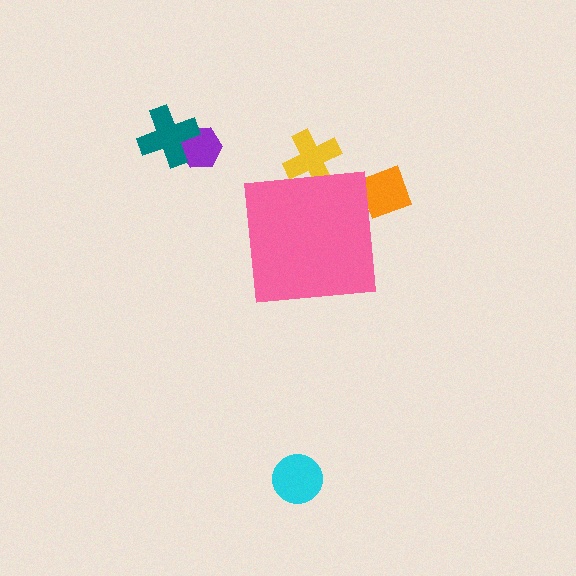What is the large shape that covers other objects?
A pink square.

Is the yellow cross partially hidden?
Yes, the yellow cross is partially hidden behind the pink square.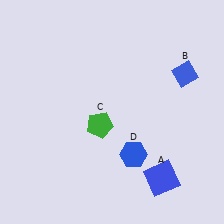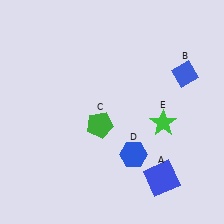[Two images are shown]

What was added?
A green star (E) was added in Image 2.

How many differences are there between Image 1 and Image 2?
There is 1 difference between the two images.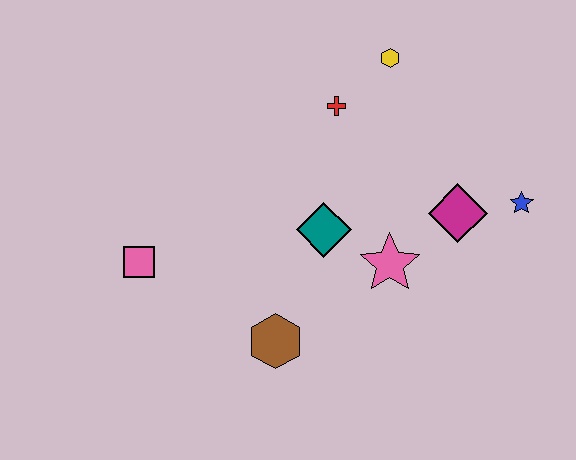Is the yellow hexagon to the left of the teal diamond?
No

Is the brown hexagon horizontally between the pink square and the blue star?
Yes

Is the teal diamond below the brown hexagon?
No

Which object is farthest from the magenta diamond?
The pink square is farthest from the magenta diamond.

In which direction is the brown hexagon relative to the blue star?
The brown hexagon is to the left of the blue star.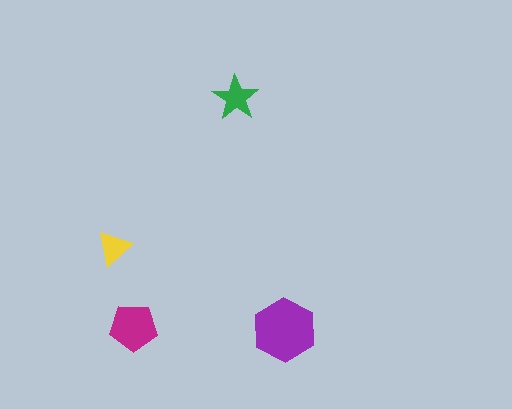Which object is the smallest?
The yellow triangle.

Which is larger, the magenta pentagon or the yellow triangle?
The magenta pentagon.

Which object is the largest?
The purple hexagon.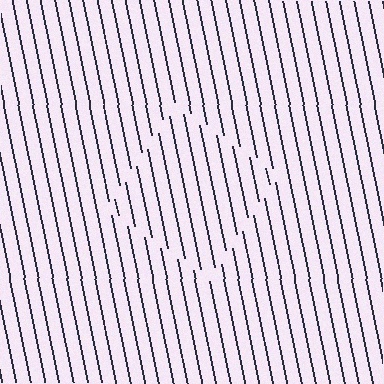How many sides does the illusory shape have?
4 sides — the line-ends trace a square.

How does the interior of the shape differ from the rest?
The interior of the shape contains the same grating, shifted by half a period — the contour is defined by the phase discontinuity where line-ends from the inner and outer gratings abut.